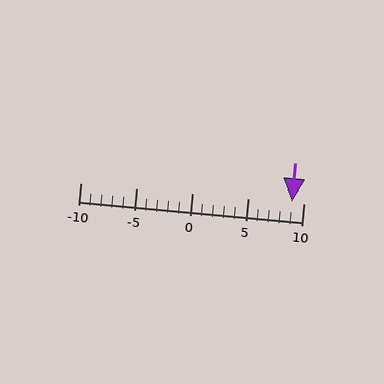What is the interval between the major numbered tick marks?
The major tick marks are spaced 5 units apart.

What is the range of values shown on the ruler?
The ruler shows values from -10 to 10.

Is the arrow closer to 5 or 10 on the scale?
The arrow is closer to 10.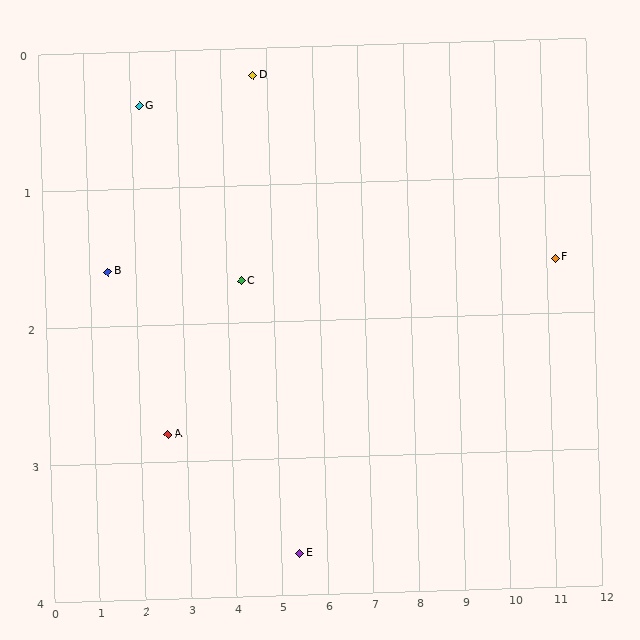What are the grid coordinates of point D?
Point D is at approximately (4.7, 0.2).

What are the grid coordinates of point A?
Point A is at approximately (2.6, 2.8).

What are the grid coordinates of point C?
Point C is at approximately (4.3, 1.7).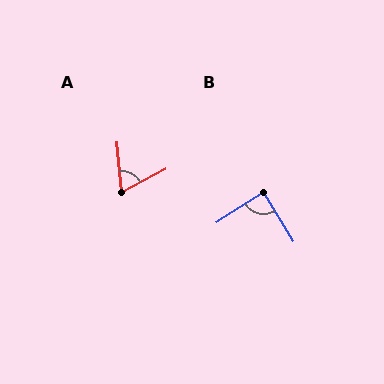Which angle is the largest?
B, at approximately 88 degrees.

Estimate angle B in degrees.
Approximately 88 degrees.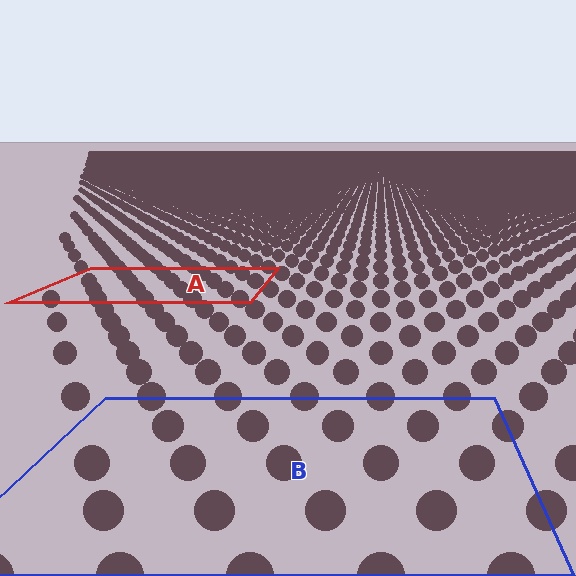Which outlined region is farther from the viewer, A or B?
Region A is farther from the viewer — the texture elements inside it appear smaller and more densely packed.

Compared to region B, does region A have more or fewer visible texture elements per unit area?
Region A has more texture elements per unit area — they are packed more densely because it is farther away.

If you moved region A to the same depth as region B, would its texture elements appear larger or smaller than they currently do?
They would appear larger. At a closer depth, the same texture elements are projected at a bigger on-screen size.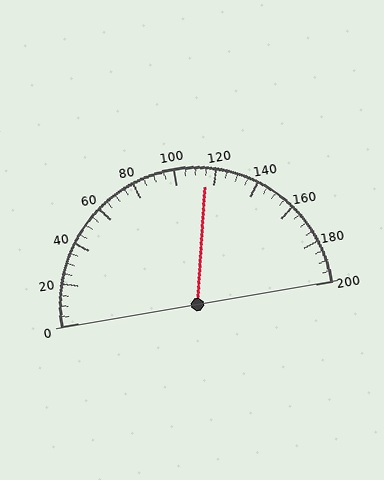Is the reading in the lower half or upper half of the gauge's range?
The reading is in the upper half of the range (0 to 200).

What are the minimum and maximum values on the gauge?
The gauge ranges from 0 to 200.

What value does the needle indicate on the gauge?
The needle indicates approximately 115.